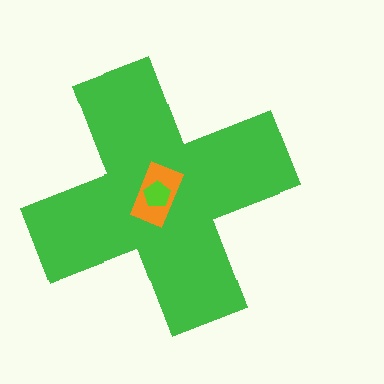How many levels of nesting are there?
3.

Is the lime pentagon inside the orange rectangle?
Yes.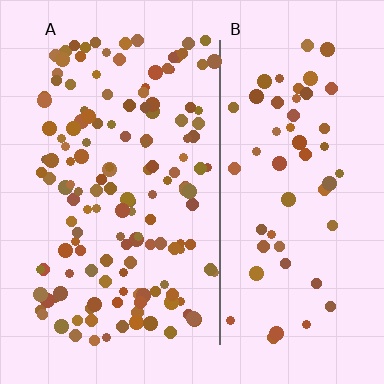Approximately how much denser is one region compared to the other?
Approximately 2.6× — region A over region B.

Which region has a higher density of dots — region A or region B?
A (the left).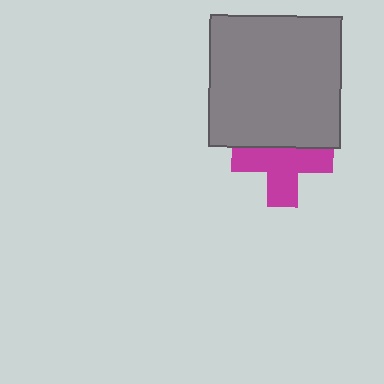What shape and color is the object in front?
The object in front is a gray square.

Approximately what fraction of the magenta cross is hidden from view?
Roughly 35% of the magenta cross is hidden behind the gray square.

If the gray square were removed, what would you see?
You would see the complete magenta cross.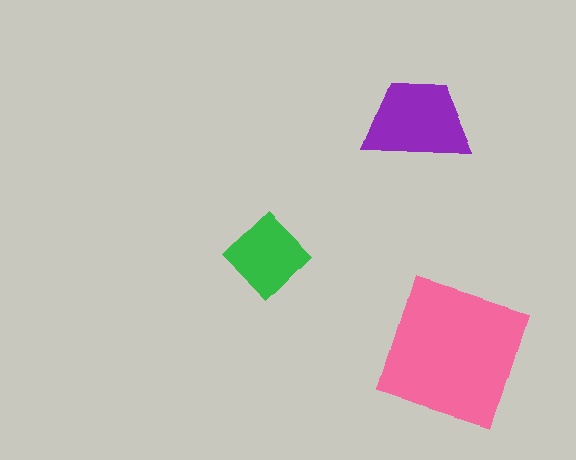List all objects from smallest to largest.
The green diamond, the purple trapezoid, the pink square.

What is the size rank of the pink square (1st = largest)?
1st.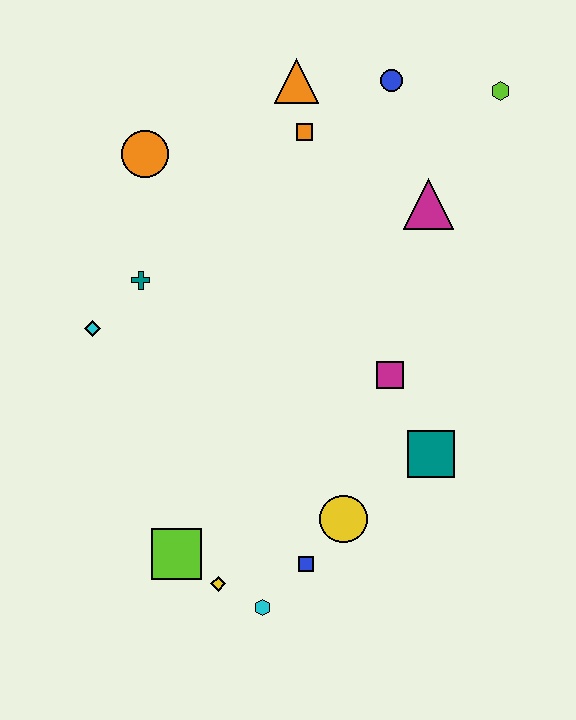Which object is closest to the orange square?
The orange triangle is closest to the orange square.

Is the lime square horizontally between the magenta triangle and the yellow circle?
No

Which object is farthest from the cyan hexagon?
The lime hexagon is farthest from the cyan hexagon.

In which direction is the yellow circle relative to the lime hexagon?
The yellow circle is below the lime hexagon.